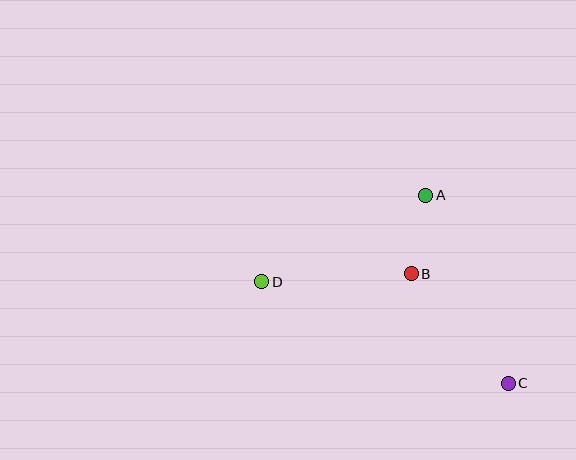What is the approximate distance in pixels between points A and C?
The distance between A and C is approximately 205 pixels.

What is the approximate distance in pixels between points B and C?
The distance between B and C is approximately 146 pixels.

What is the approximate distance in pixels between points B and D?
The distance between B and D is approximately 150 pixels.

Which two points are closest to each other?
Points A and B are closest to each other.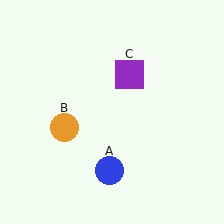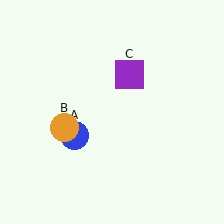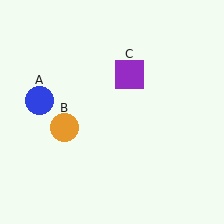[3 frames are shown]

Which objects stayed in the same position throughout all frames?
Orange circle (object B) and purple square (object C) remained stationary.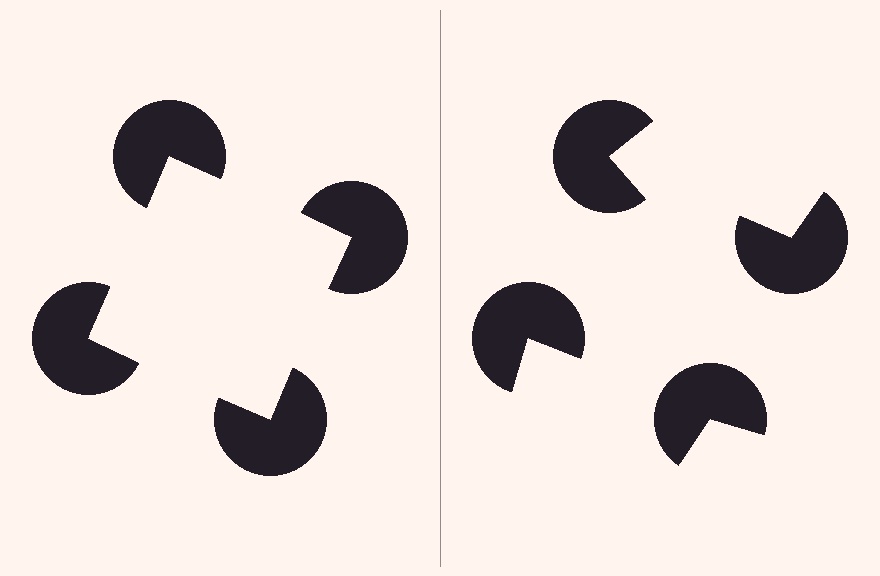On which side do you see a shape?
An illusory square appears on the left side. On the right side the wedge cuts are rotated, so no coherent shape forms.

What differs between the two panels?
The pac-man discs are positioned identically on both sides; only the wedge orientations differ. On the left they align to a square; on the right they are misaligned.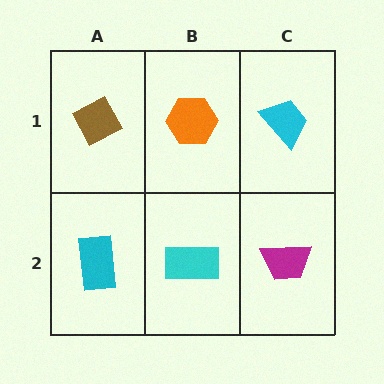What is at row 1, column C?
A cyan trapezoid.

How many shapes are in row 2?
3 shapes.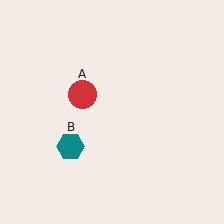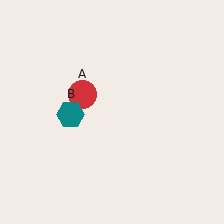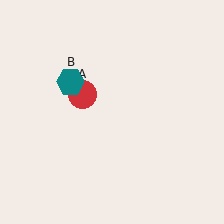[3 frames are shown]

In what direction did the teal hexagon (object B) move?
The teal hexagon (object B) moved up.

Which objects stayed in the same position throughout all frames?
Red circle (object A) remained stationary.